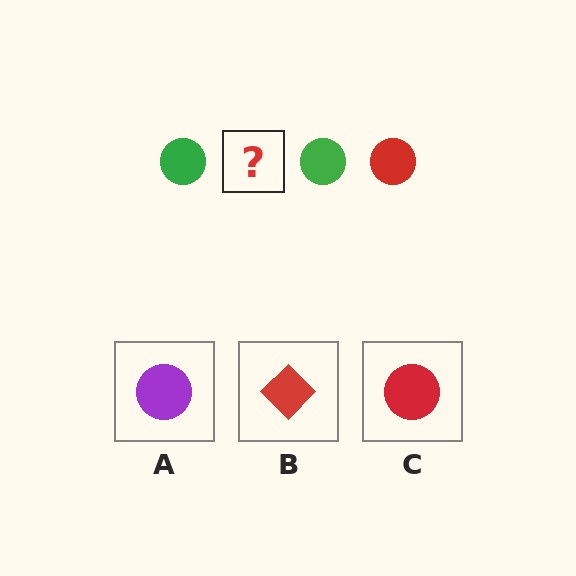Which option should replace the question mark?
Option C.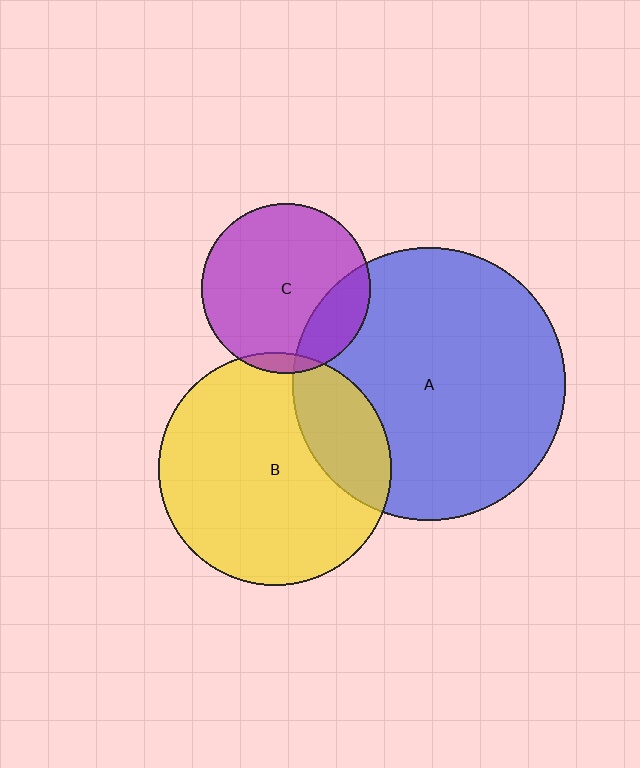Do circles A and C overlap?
Yes.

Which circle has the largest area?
Circle A (blue).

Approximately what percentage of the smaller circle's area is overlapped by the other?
Approximately 20%.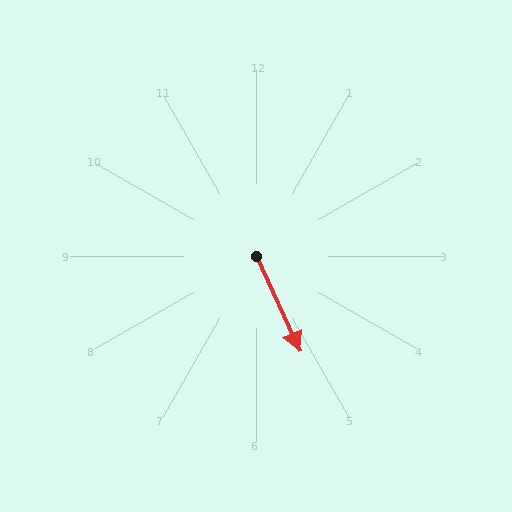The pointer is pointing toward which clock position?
Roughly 5 o'clock.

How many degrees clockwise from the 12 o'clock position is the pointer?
Approximately 155 degrees.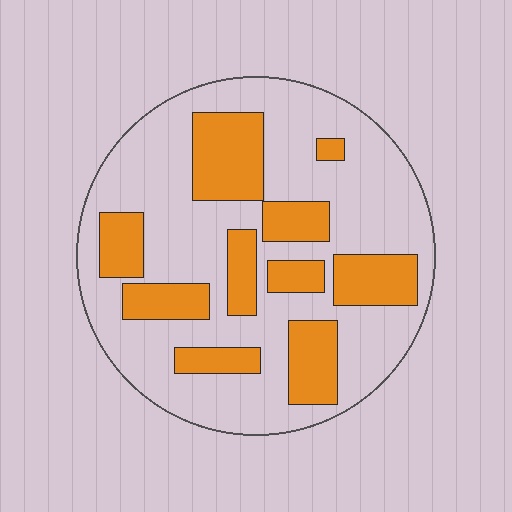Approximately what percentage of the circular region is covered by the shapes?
Approximately 30%.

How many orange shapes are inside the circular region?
10.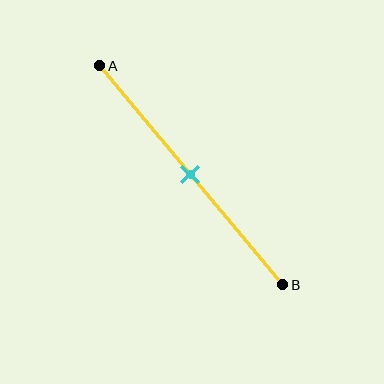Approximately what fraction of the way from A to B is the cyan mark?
The cyan mark is approximately 50% of the way from A to B.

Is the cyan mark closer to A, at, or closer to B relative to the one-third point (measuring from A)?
The cyan mark is closer to point B than the one-third point of segment AB.